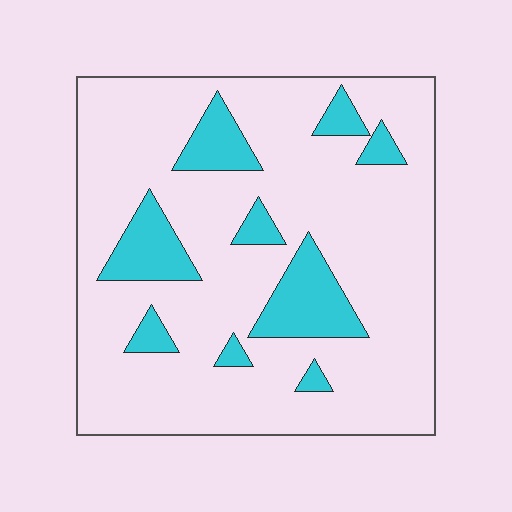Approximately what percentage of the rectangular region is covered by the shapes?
Approximately 15%.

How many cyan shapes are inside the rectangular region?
9.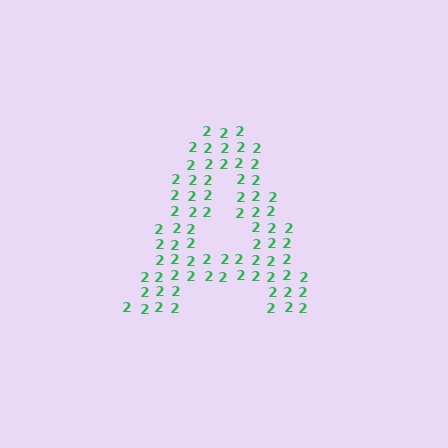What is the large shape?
The large shape is the letter A.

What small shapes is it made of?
It is made of small digit 2's.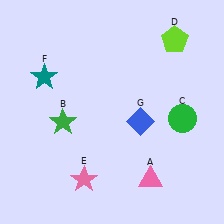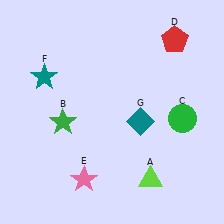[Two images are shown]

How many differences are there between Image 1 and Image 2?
There are 3 differences between the two images.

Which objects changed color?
A changed from pink to lime. D changed from lime to red. G changed from blue to teal.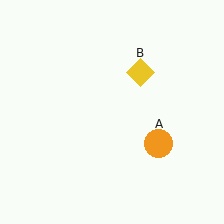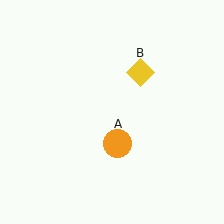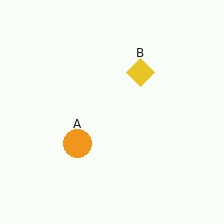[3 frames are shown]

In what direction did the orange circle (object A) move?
The orange circle (object A) moved left.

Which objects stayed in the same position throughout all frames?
Yellow diamond (object B) remained stationary.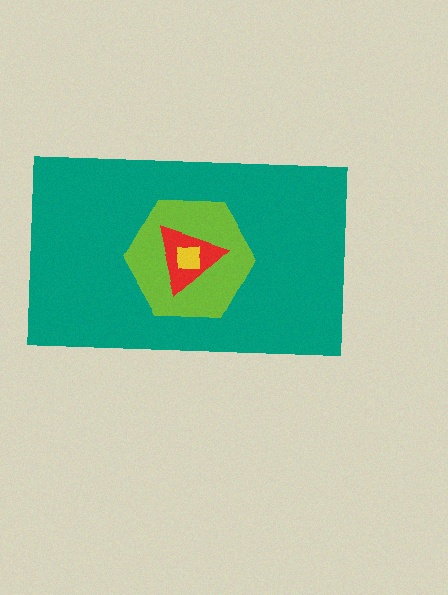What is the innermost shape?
The yellow square.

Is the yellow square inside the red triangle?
Yes.